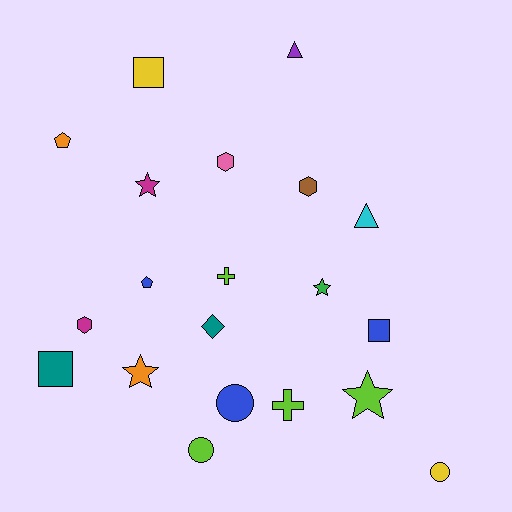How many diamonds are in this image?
There is 1 diamond.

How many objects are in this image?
There are 20 objects.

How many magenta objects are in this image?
There are 2 magenta objects.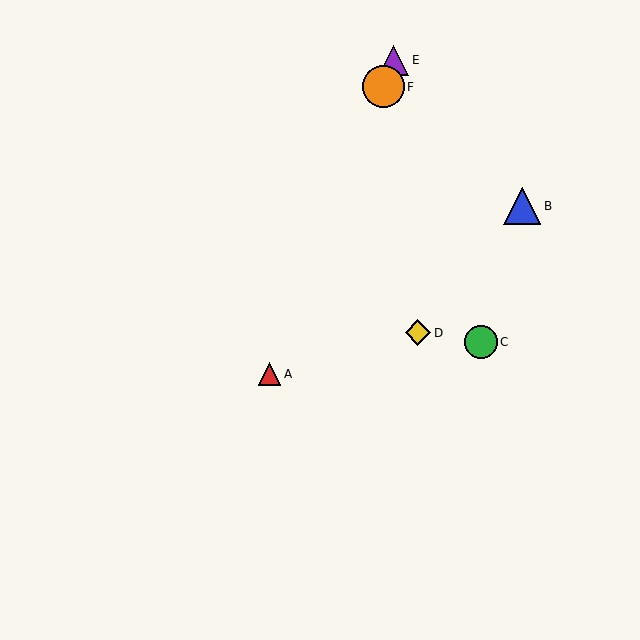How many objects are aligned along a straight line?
3 objects (A, E, F) are aligned along a straight line.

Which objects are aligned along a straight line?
Objects A, E, F are aligned along a straight line.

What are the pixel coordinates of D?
Object D is at (418, 333).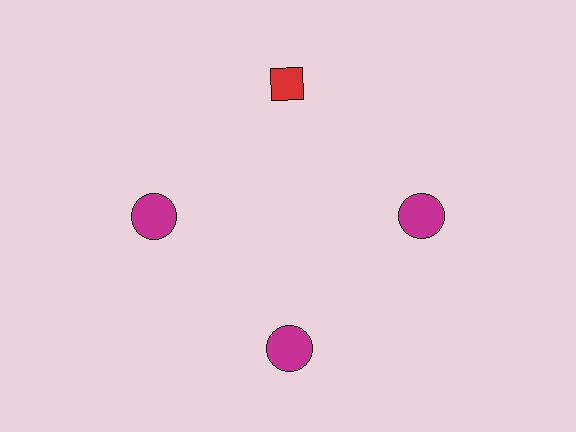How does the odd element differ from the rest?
It differs in both color (red instead of magenta) and shape (diamond instead of circle).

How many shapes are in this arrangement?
There are 4 shapes arranged in a ring pattern.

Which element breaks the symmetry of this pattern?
The red diamond at roughly the 12 o'clock position breaks the symmetry. All other shapes are magenta circles.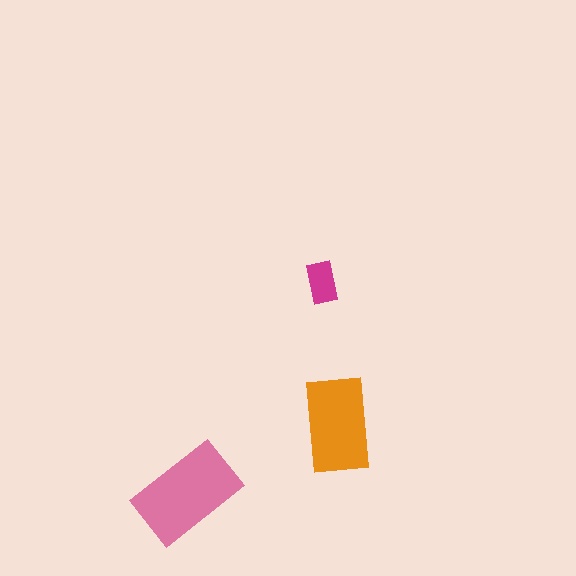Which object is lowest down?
The pink rectangle is bottommost.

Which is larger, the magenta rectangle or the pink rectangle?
The pink one.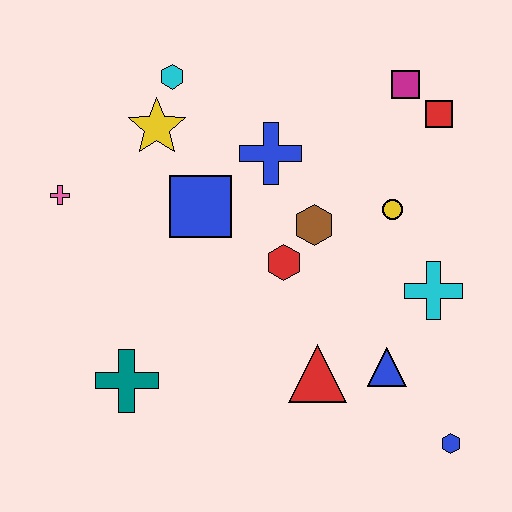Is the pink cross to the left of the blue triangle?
Yes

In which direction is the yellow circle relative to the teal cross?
The yellow circle is to the right of the teal cross.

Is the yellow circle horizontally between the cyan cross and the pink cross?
Yes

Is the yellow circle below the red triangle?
No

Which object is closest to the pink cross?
The yellow star is closest to the pink cross.